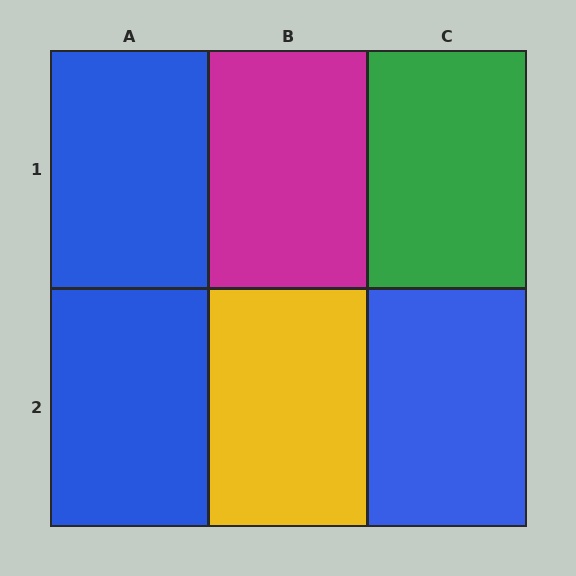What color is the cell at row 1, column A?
Blue.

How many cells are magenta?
1 cell is magenta.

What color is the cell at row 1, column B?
Magenta.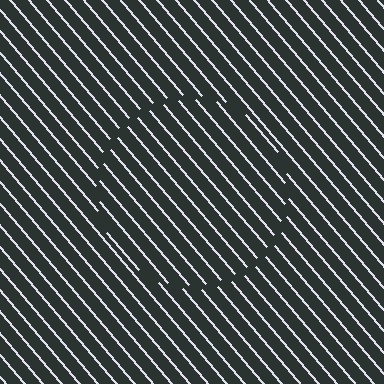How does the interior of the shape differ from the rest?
The interior of the shape contains the same grating, shifted by half a period — the contour is defined by the phase discontinuity where line-ends from the inner and outer gratings abut.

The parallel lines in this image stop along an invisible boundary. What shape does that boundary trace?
An illusory circle. The interior of the shape contains the same grating, shifted by half a period — the contour is defined by the phase discontinuity where line-ends from the inner and outer gratings abut.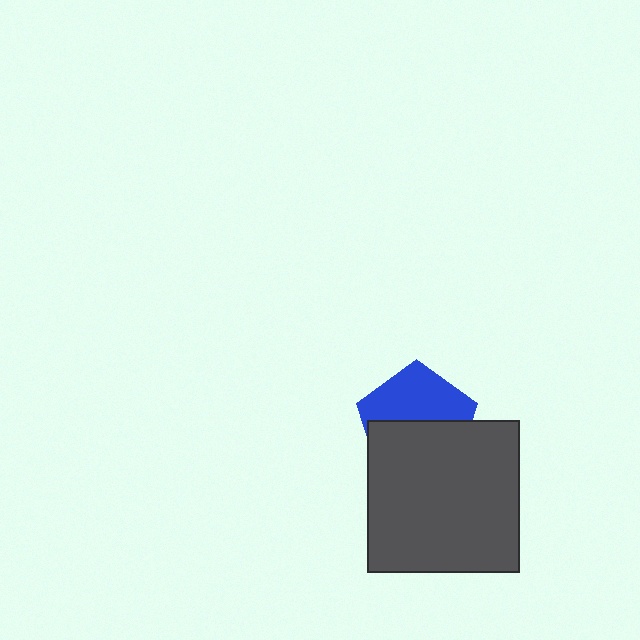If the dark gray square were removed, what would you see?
You would see the complete blue pentagon.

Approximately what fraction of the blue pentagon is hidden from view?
Roughly 53% of the blue pentagon is hidden behind the dark gray square.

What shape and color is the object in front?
The object in front is a dark gray square.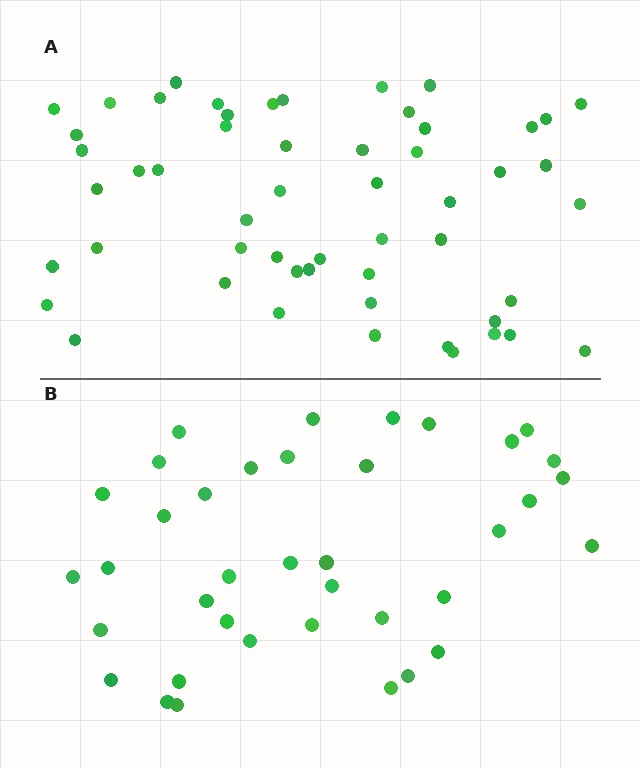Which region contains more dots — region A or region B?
Region A (the top region) has more dots.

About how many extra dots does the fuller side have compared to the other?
Region A has approximately 15 more dots than region B.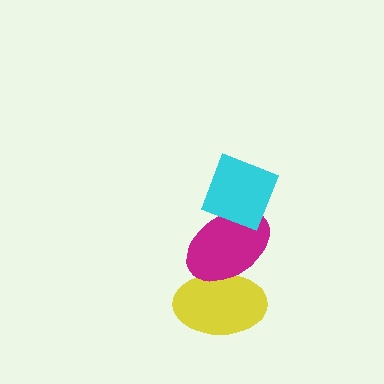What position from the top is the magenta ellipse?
The magenta ellipse is 2nd from the top.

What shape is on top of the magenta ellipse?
The cyan diamond is on top of the magenta ellipse.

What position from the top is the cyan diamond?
The cyan diamond is 1st from the top.